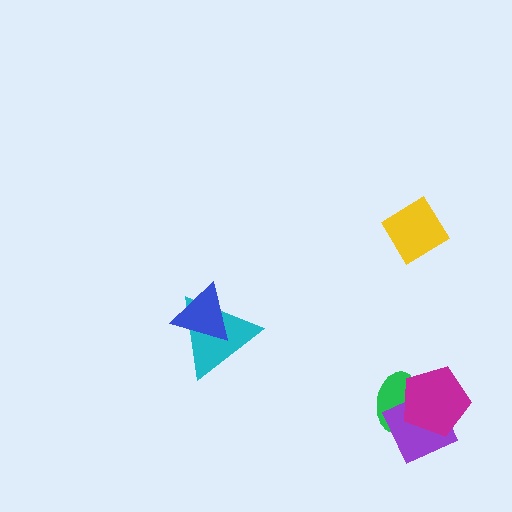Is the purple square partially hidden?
Yes, it is partially covered by another shape.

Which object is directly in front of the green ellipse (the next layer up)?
The purple square is directly in front of the green ellipse.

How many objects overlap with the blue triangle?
1 object overlaps with the blue triangle.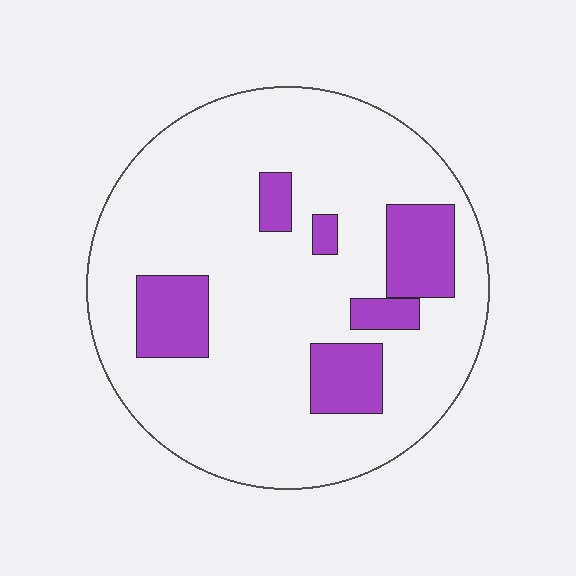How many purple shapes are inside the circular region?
6.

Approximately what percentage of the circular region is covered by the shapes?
Approximately 20%.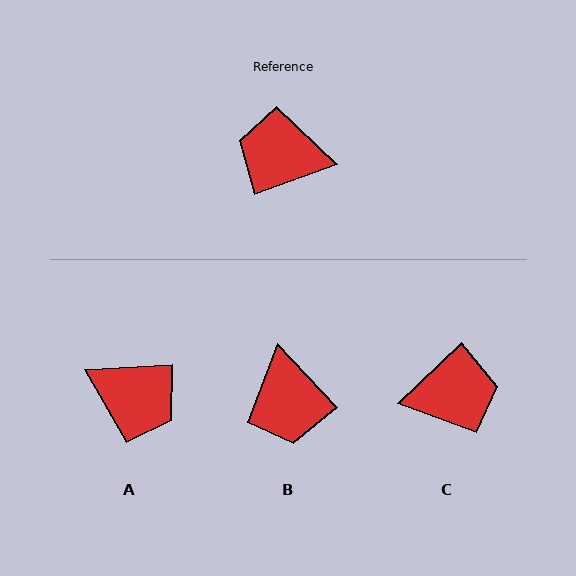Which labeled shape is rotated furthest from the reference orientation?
A, about 163 degrees away.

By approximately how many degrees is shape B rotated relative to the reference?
Approximately 113 degrees counter-clockwise.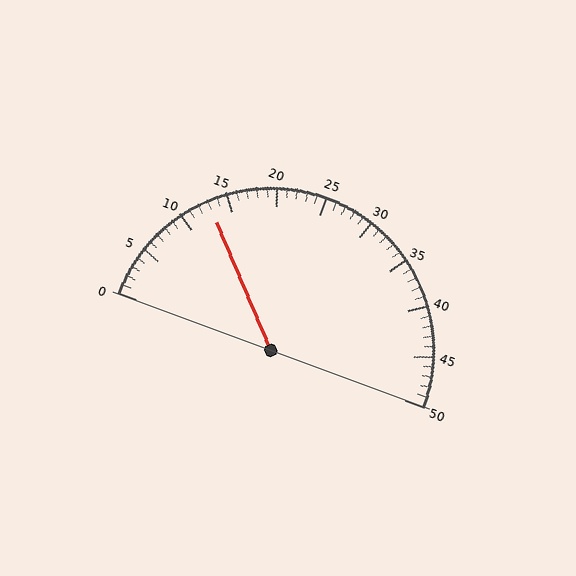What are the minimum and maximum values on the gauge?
The gauge ranges from 0 to 50.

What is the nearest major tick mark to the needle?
The nearest major tick mark is 15.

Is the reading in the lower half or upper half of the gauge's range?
The reading is in the lower half of the range (0 to 50).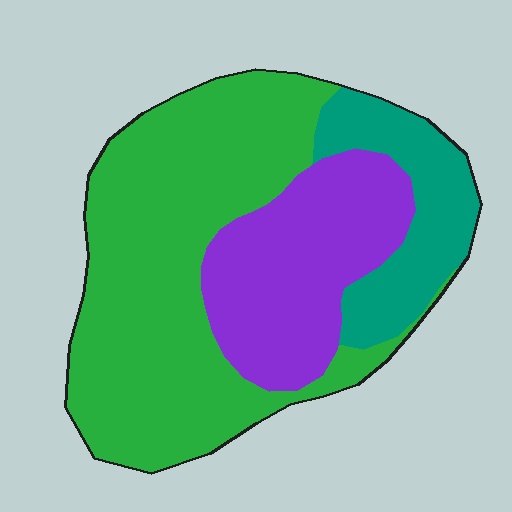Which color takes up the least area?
Teal, at roughly 15%.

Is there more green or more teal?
Green.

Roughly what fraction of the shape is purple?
Purple covers around 25% of the shape.